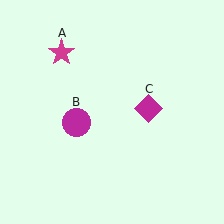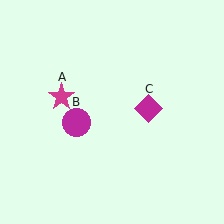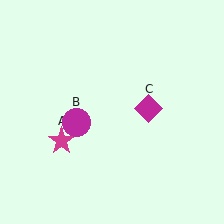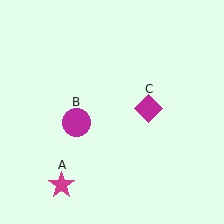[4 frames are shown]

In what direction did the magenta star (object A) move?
The magenta star (object A) moved down.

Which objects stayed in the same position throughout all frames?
Magenta circle (object B) and magenta diamond (object C) remained stationary.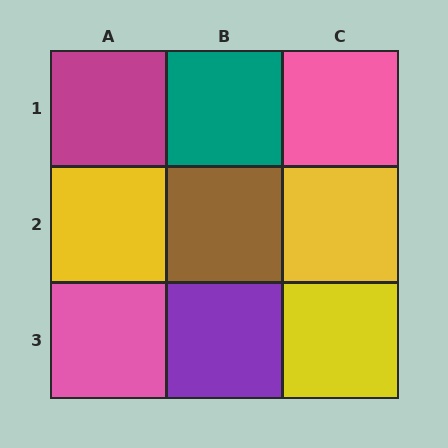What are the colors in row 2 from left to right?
Yellow, brown, yellow.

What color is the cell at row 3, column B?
Purple.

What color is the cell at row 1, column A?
Magenta.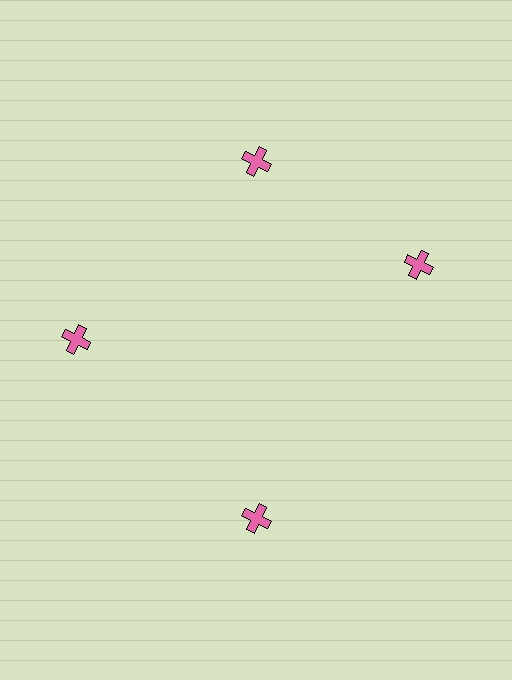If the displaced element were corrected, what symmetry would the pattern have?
It would have 4-fold rotational symmetry — the pattern would map onto itself every 90 degrees.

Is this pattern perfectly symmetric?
No. The 4 pink crosses are arranged in a ring, but one element near the 3 o'clock position is rotated out of alignment along the ring, breaking the 4-fold rotational symmetry.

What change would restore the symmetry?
The symmetry would be restored by rotating it back into even spacing with its neighbors so that all 4 crosses sit at equal angles and equal distance from the center.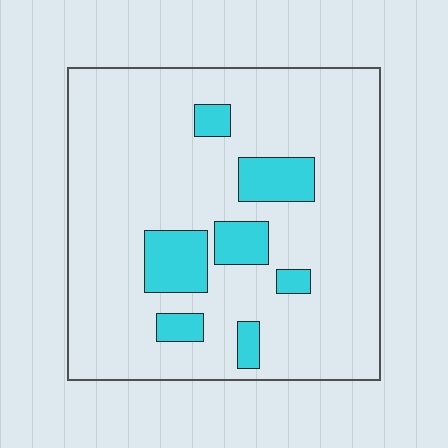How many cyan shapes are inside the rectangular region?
7.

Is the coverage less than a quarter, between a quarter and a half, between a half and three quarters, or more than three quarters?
Less than a quarter.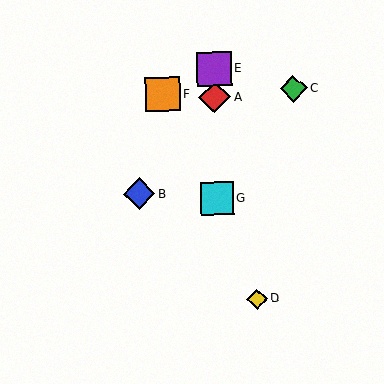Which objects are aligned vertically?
Objects A, E, G are aligned vertically.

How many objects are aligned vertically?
3 objects (A, E, G) are aligned vertically.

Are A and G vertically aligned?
Yes, both are at x≈215.